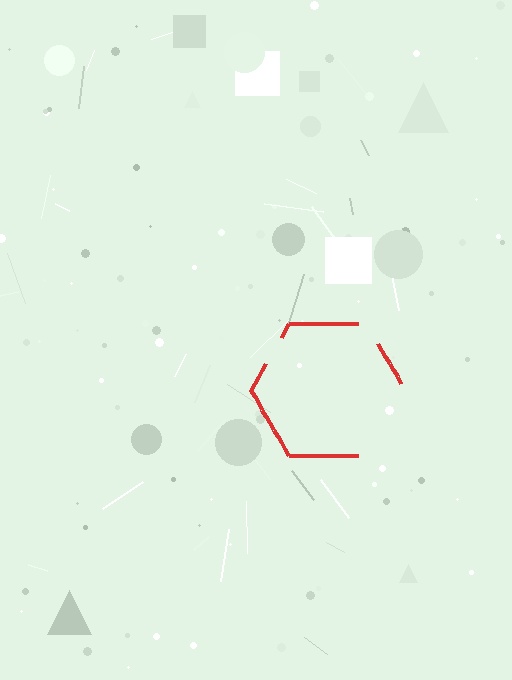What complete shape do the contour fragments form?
The contour fragments form a hexagon.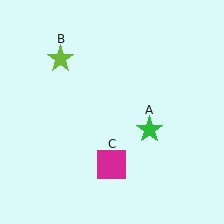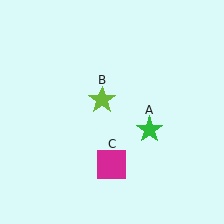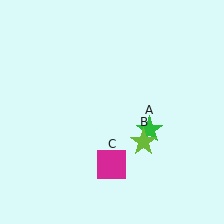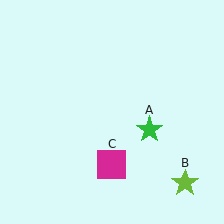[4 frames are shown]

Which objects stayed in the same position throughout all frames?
Green star (object A) and magenta square (object C) remained stationary.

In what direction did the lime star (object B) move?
The lime star (object B) moved down and to the right.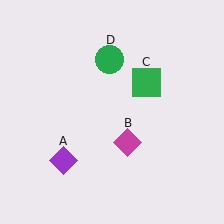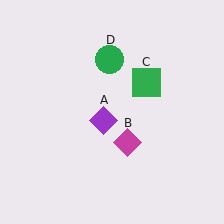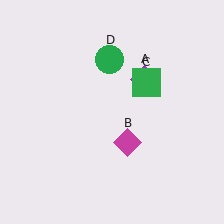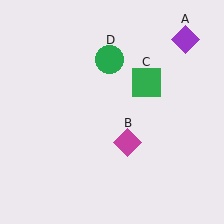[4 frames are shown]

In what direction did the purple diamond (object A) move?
The purple diamond (object A) moved up and to the right.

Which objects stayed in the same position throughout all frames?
Magenta diamond (object B) and green square (object C) and green circle (object D) remained stationary.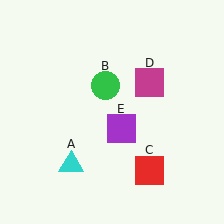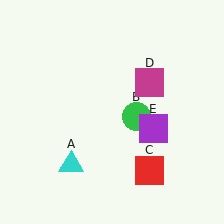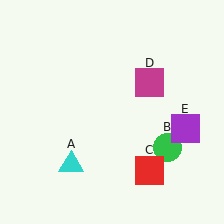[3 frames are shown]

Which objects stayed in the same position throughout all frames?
Cyan triangle (object A) and red square (object C) and magenta square (object D) remained stationary.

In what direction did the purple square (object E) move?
The purple square (object E) moved right.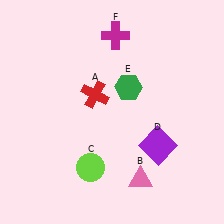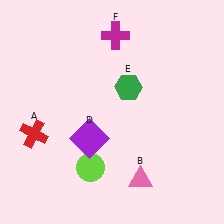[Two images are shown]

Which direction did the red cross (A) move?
The red cross (A) moved left.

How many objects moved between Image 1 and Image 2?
2 objects moved between the two images.